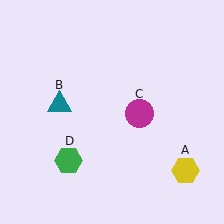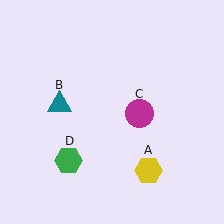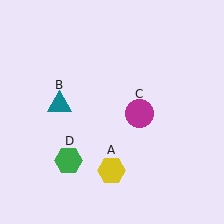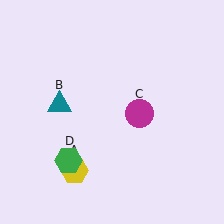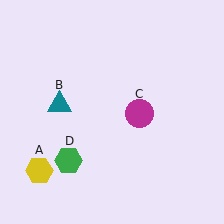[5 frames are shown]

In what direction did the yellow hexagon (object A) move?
The yellow hexagon (object A) moved left.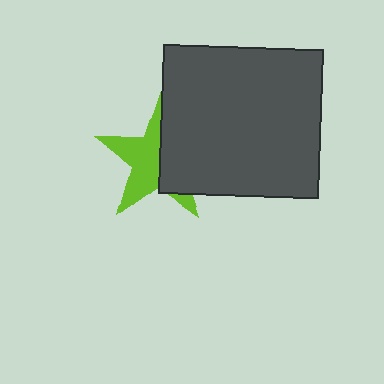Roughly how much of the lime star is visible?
About half of it is visible (roughly 54%).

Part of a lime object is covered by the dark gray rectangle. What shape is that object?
It is a star.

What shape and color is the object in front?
The object in front is a dark gray rectangle.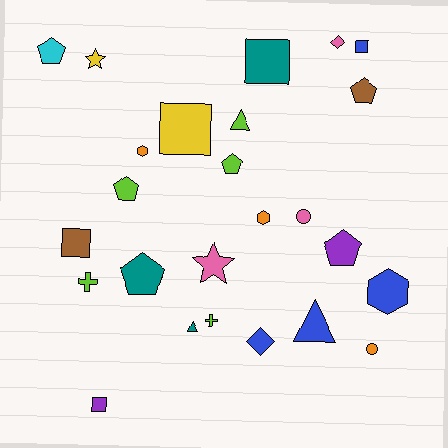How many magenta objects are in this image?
There are no magenta objects.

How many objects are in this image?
There are 25 objects.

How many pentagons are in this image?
There are 6 pentagons.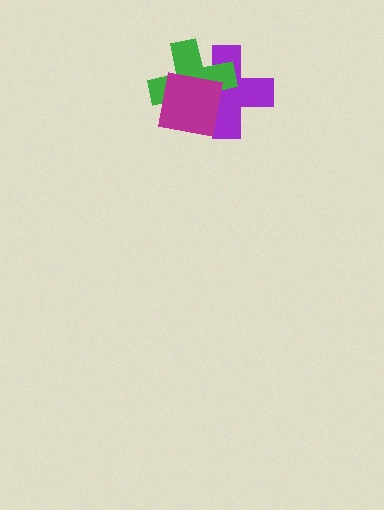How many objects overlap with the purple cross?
2 objects overlap with the purple cross.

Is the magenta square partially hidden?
No, no other shape covers it.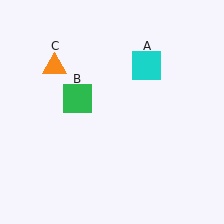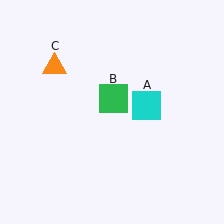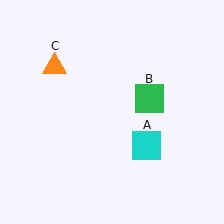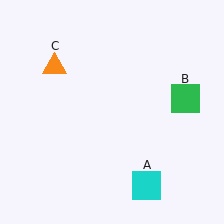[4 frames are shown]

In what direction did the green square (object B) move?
The green square (object B) moved right.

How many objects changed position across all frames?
2 objects changed position: cyan square (object A), green square (object B).